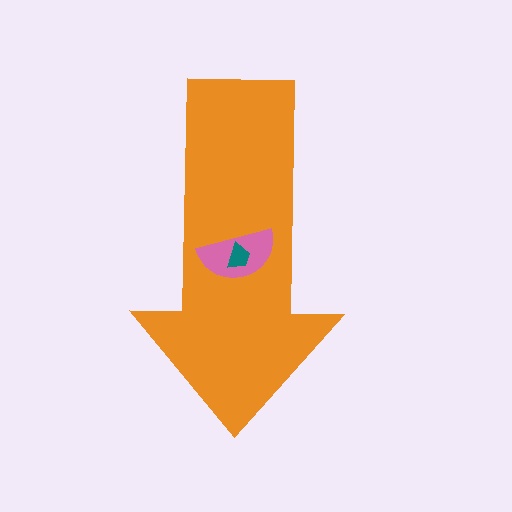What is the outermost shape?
The orange arrow.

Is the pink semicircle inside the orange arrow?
Yes.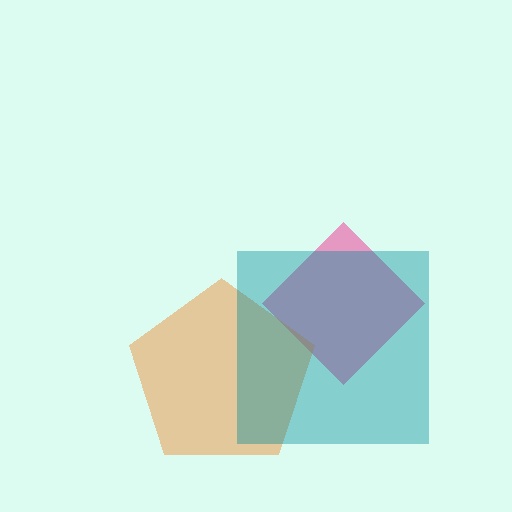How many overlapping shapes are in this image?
There are 3 overlapping shapes in the image.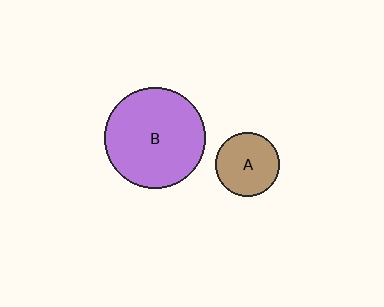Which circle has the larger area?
Circle B (purple).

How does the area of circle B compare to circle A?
Approximately 2.5 times.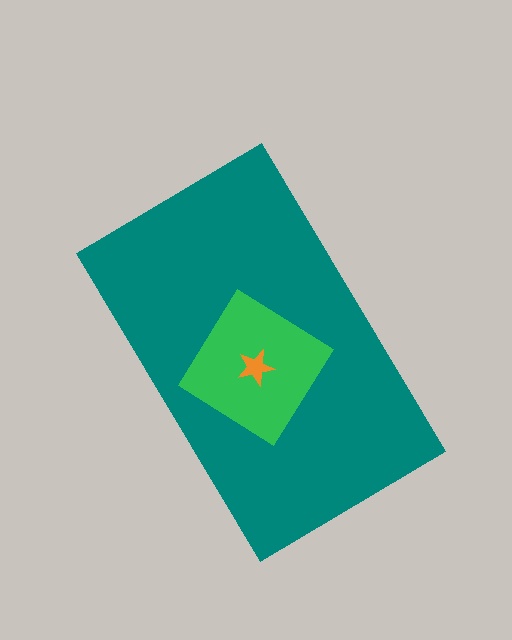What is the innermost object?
The orange star.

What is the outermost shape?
The teal rectangle.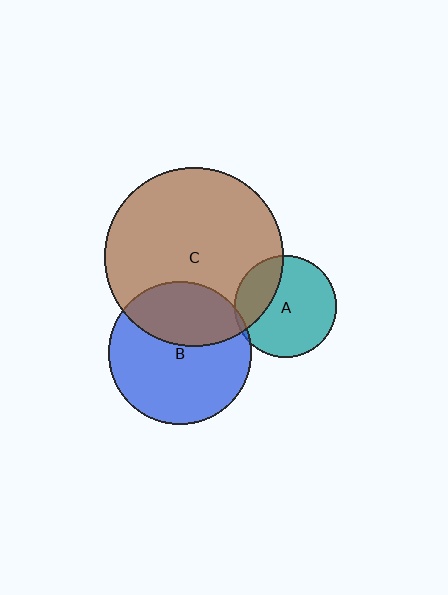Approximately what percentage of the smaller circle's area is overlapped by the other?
Approximately 25%.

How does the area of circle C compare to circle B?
Approximately 1.6 times.